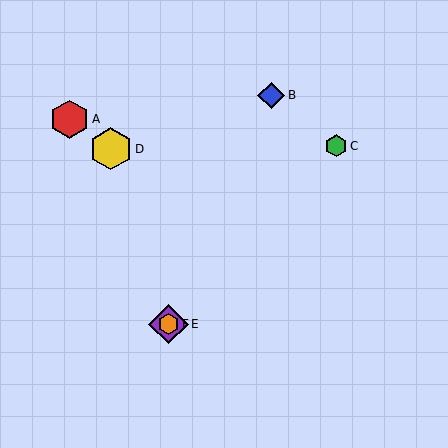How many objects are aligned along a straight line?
3 objects (B, E, F) are aligned along a straight line.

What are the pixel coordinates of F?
Object F is at (169, 324).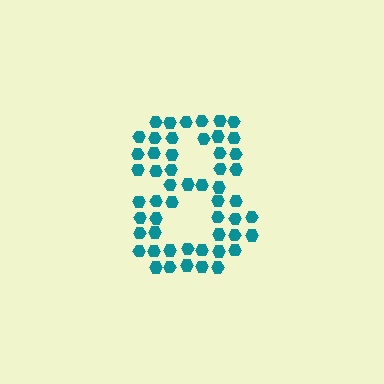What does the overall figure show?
The overall figure shows the digit 8.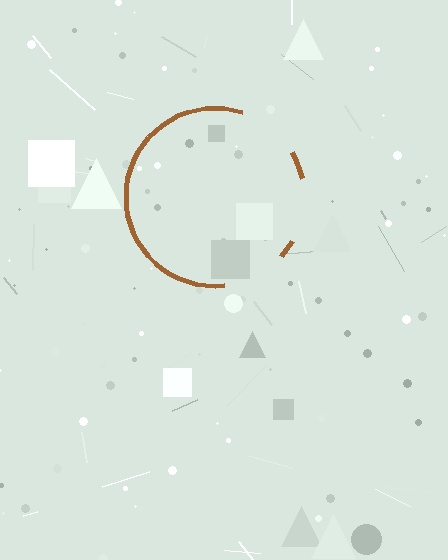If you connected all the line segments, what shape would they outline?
They would outline a circle.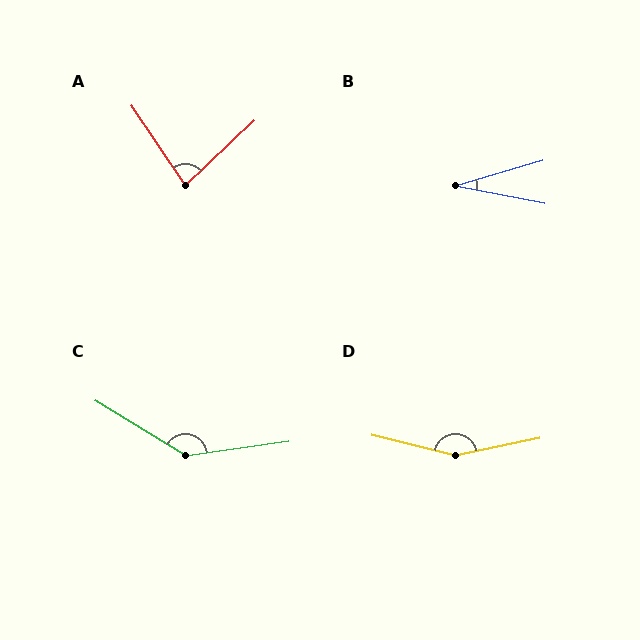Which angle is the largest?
D, at approximately 154 degrees.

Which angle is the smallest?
B, at approximately 27 degrees.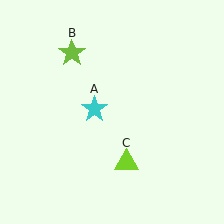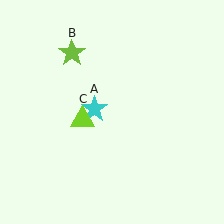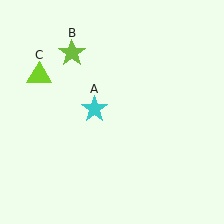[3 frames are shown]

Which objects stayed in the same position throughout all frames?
Cyan star (object A) and lime star (object B) remained stationary.